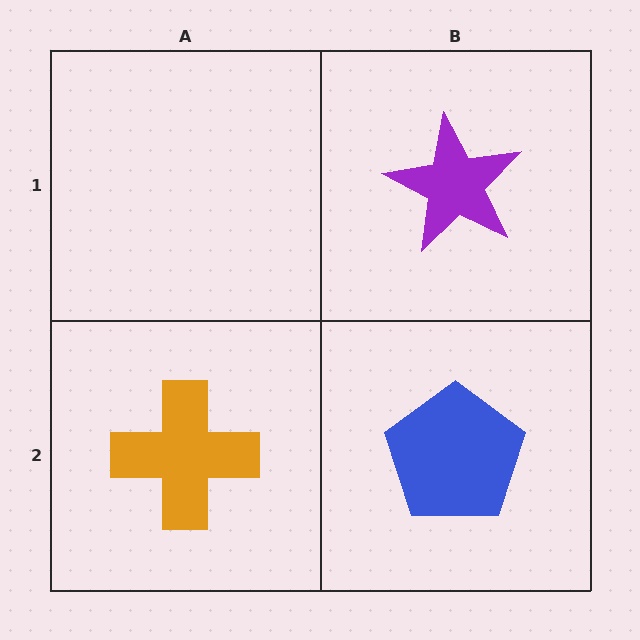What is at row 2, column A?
An orange cross.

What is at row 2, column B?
A blue pentagon.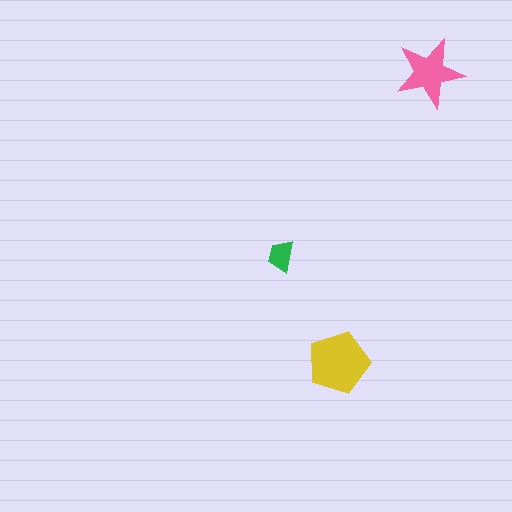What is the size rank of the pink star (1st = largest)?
2nd.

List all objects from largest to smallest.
The yellow pentagon, the pink star, the green trapezoid.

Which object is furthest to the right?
The pink star is rightmost.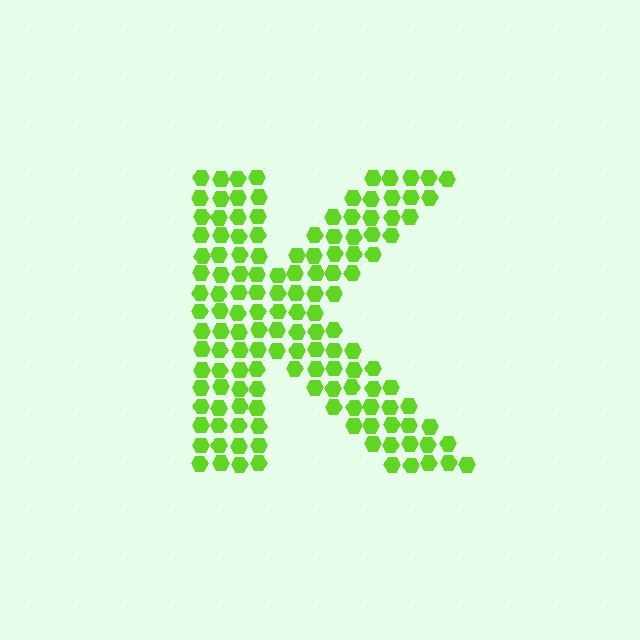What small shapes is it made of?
It is made of small hexagons.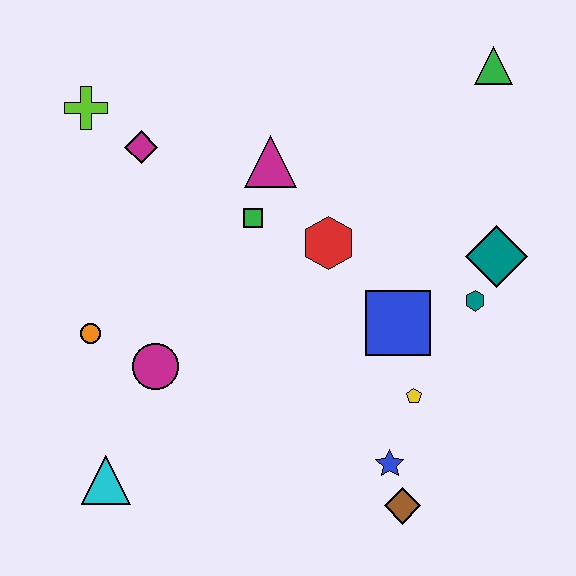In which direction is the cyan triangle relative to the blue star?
The cyan triangle is to the left of the blue star.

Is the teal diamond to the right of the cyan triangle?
Yes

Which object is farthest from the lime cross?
The brown diamond is farthest from the lime cross.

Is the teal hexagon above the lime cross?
No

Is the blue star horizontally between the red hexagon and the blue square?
Yes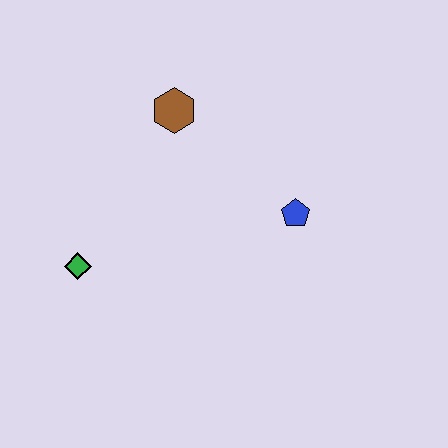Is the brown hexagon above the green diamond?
Yes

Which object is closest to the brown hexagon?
The blue pentagon is closest to the brown hexagon.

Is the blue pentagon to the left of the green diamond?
No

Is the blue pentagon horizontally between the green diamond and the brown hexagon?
No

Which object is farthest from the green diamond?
The blue pentagon is farthest from the green diamond.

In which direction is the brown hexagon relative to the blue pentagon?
The brown hexagon is to the left of the blue pentagon.